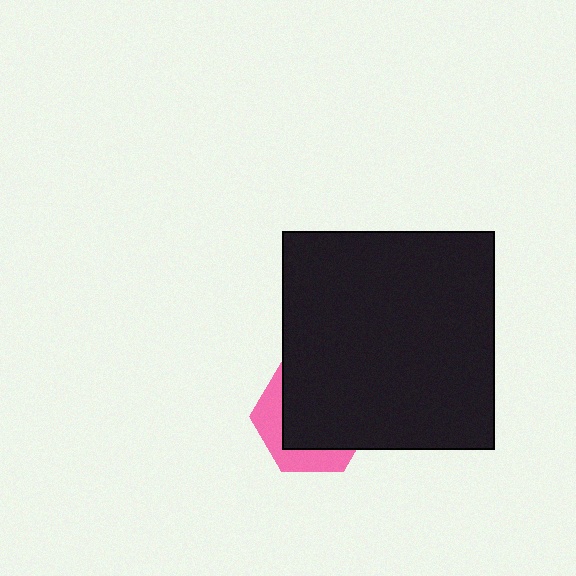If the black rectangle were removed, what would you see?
You would see the complete pink hexagon.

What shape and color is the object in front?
The object in front is a black rectangle.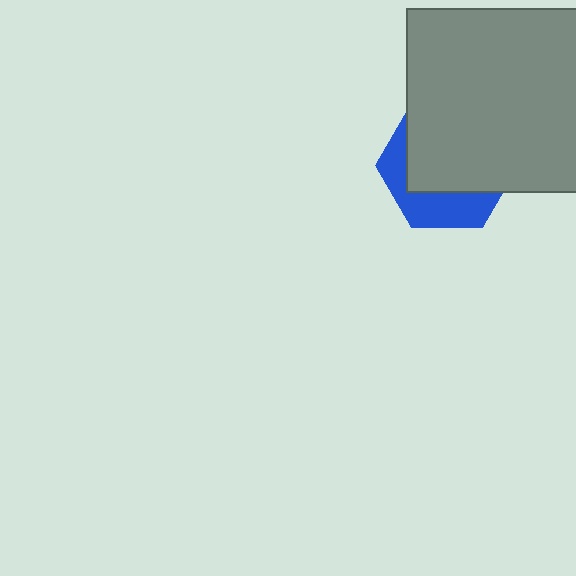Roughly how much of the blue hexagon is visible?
A small part of it is visible (roughly 34%).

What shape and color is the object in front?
The object in front is a gray square.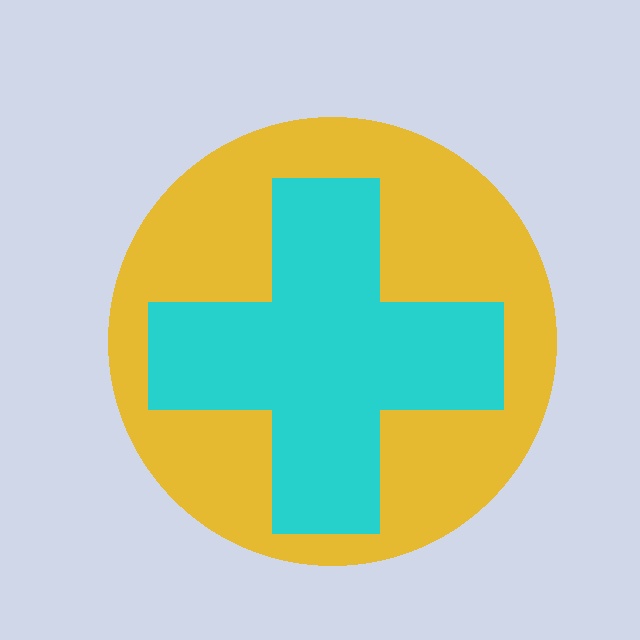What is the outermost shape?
The yellow circle.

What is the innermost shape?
The cyan cross.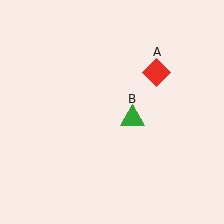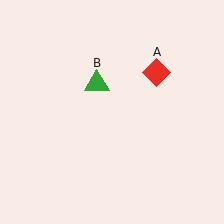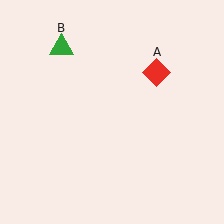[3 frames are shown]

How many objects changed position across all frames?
1 object changed position: green triangle (object B).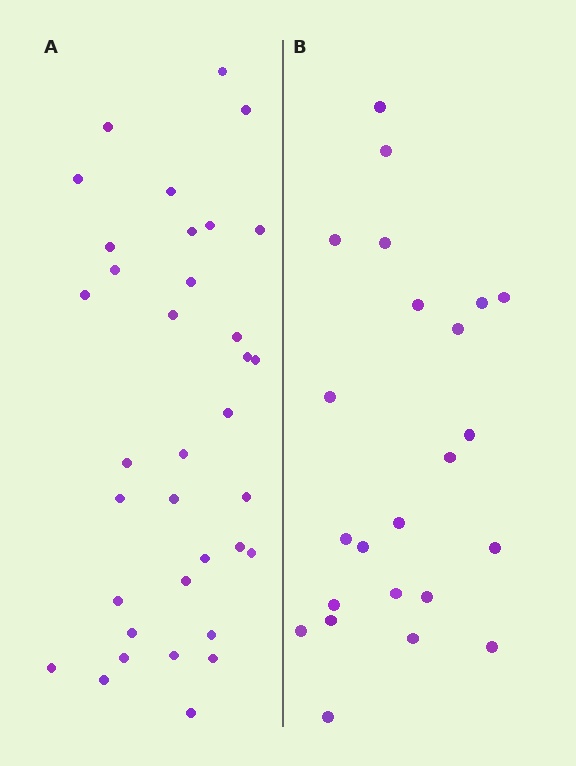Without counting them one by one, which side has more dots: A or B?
Region A (the left region) has more dots.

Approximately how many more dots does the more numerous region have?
Region A has roughly 12 or so more dots than region B.